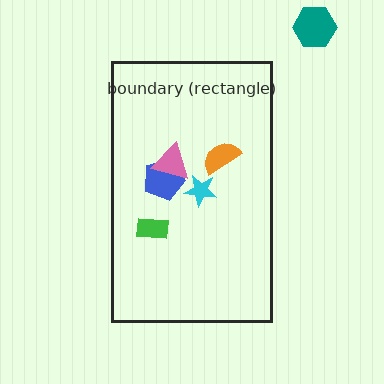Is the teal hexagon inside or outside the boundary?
Outside.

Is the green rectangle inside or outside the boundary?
Inside.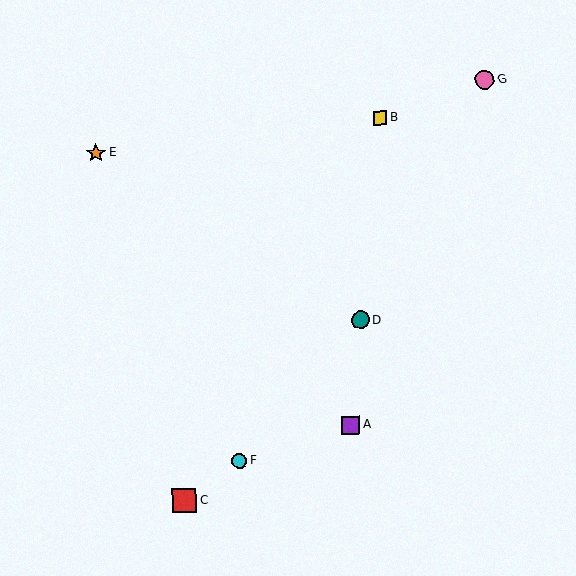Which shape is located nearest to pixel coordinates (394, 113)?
The yellow square (labeled B) at (380, 118) is nearest to that location.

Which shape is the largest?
The red square (labeled C) is the largest.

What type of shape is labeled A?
Shape A is a purple square.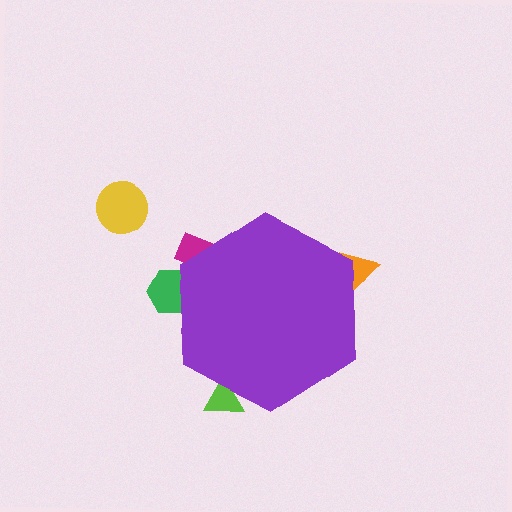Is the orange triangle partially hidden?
Yes, the orange triangle is partially hidden behind the purple hexagon.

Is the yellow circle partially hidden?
No, the yellow circle is fully visible.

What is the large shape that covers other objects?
A purple hexagon.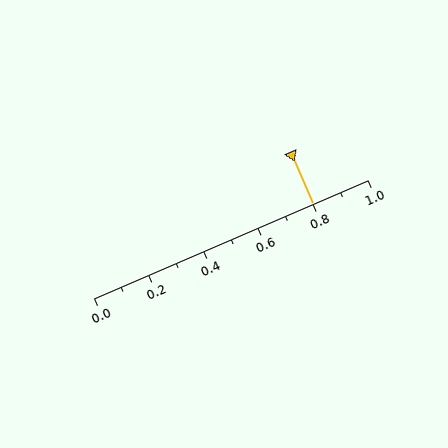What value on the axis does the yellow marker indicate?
The marker indicates approximately 0.8.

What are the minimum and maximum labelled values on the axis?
The axis runs from 0.0 to 1.0.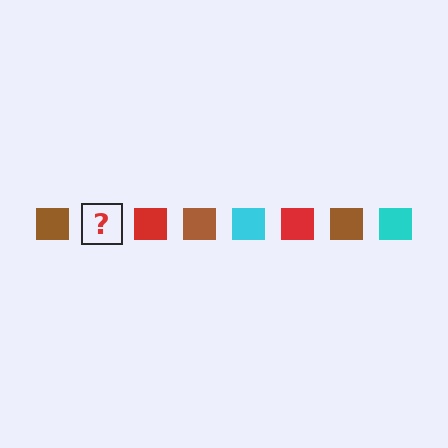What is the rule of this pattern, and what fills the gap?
The rule is that the pattern cycles through brown, cyan, red squares. The gap should be filled with a cyan square.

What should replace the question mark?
The question mark should be replaced with a cyan square.